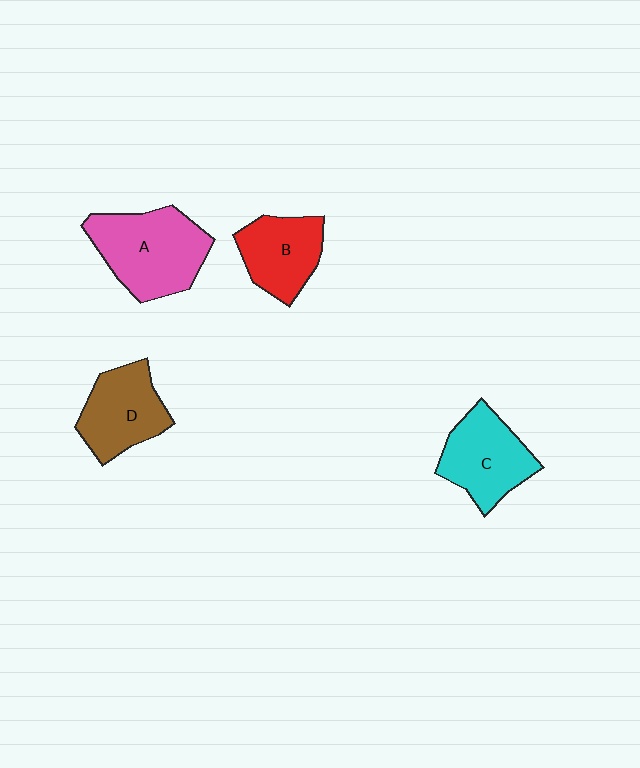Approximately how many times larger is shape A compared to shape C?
Approximately 1.3 times.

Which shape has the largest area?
Shape A (pink).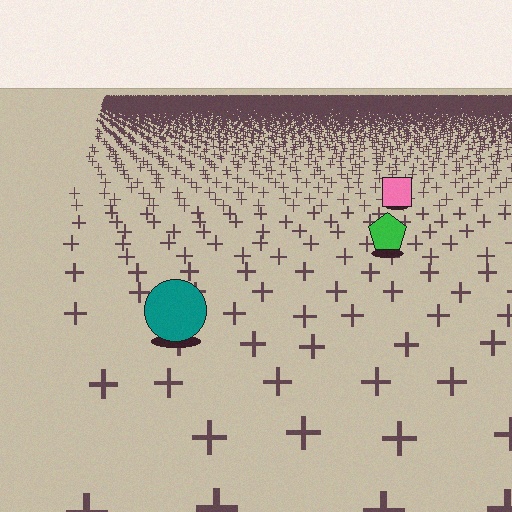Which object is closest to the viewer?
The teal circle is closest. The texture marks near it are larger and more spread out.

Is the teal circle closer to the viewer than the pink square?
Yes. The teal circle is closer — you can tell from the texture gradient: the ground texture is coarser near it.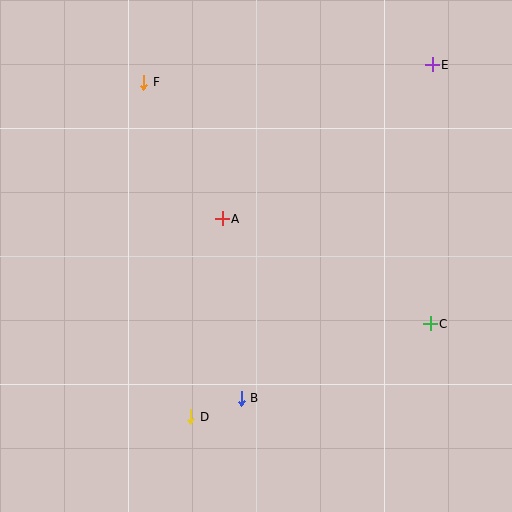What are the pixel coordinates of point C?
Point C is at (430, 324).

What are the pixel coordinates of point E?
Point E is at (432, 65).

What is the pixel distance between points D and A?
The distance between D and A is 201 pixels.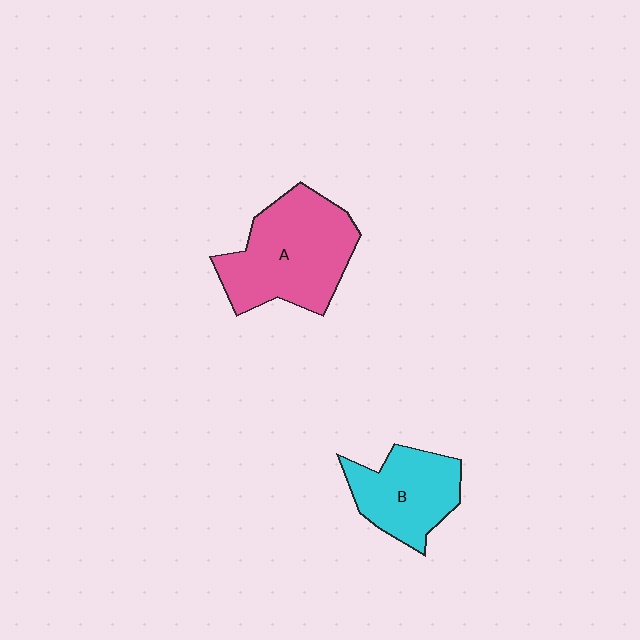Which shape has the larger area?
Shape A (pink).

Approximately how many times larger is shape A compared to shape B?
Approximately 1.5 times.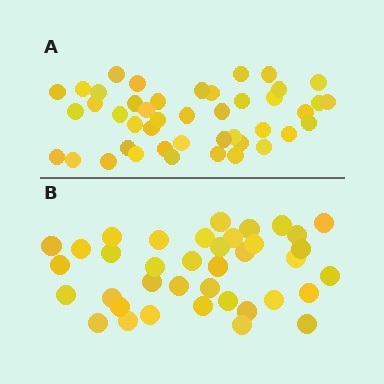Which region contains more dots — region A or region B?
Region A (the top region) has more dots.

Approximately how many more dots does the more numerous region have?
Region A has about 6 more dots than region B.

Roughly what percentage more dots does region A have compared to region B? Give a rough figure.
About 15% more.